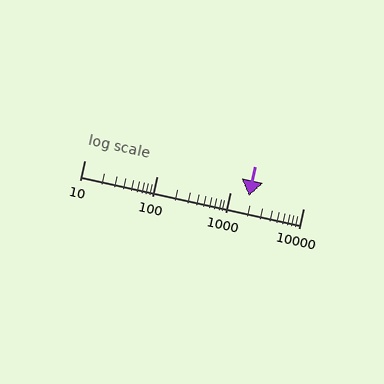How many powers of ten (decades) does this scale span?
The scale spans 3 decades, from 10 to 10000.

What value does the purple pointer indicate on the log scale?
The pointer indicates approximately 1800.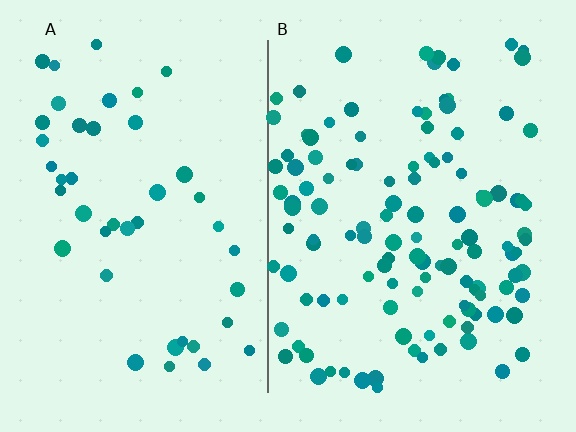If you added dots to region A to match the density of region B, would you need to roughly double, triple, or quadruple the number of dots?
Approximately triple.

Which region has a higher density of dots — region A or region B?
B (the right).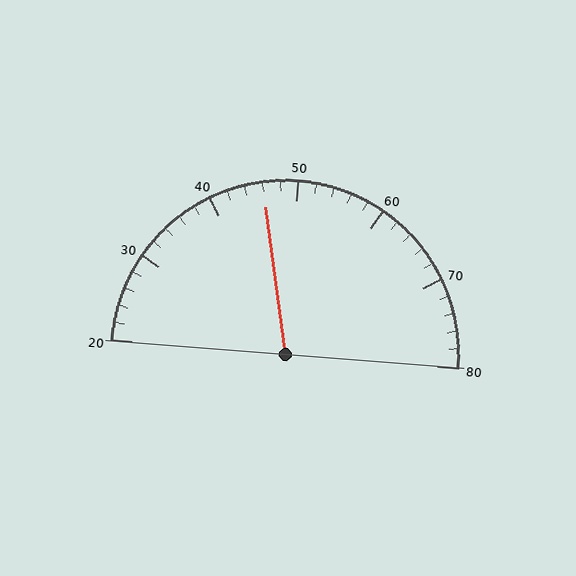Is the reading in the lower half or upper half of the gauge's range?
The reading is in the lower half of the range (20 to 80).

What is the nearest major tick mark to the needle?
The nearest major tick mark is 50.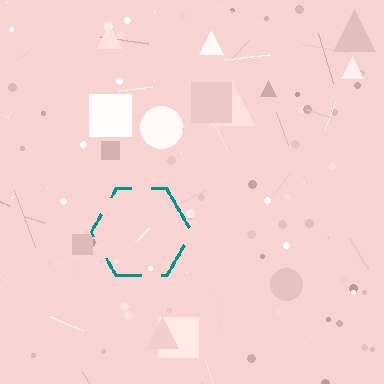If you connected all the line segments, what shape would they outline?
They would outline a hexagon.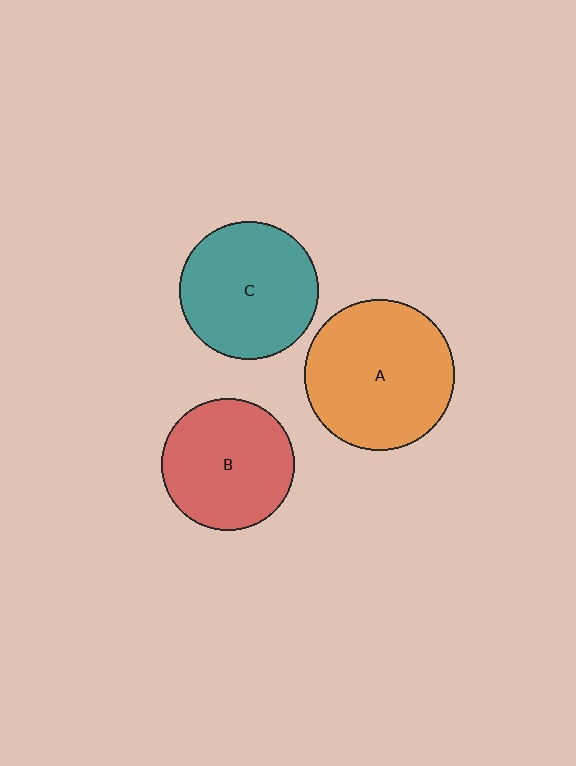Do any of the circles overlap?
No, none of the circles overlap.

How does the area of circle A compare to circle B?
Approximately 1.3 times.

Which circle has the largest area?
Circle A (orange).